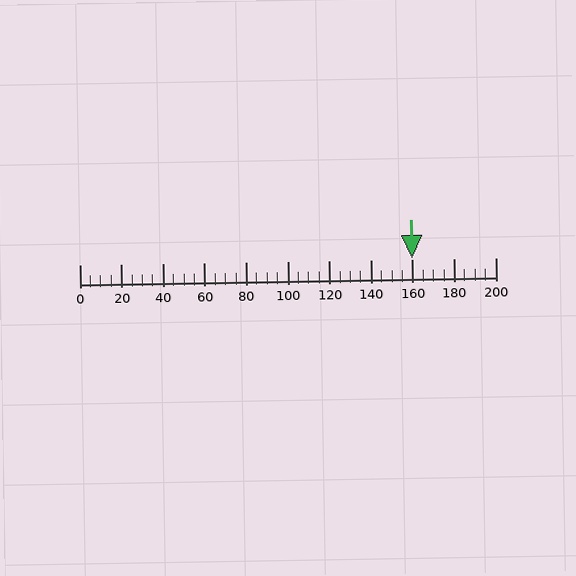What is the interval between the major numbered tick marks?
The major tick marks are spaced 20 units apart.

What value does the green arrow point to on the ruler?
The green arrow points to approximately 160.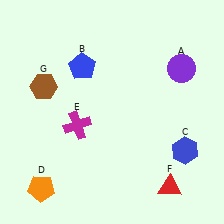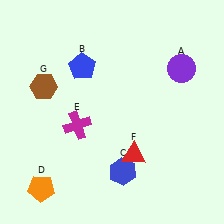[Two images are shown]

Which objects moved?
The objects that moved are: the blue hexagon (C), the red triangle (F).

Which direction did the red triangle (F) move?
The red triangle (F) moved left.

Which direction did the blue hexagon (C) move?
The blue hexagon (C) moved left.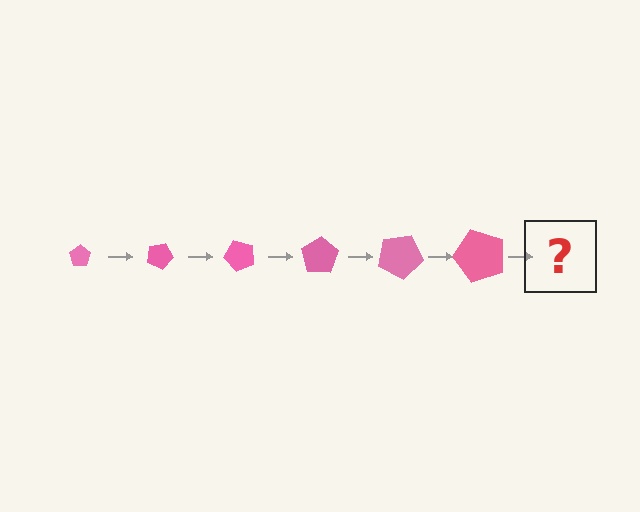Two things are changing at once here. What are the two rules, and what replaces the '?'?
The two rules are that the pentagon grows larger each step and it rotates 25 degrees each step. The '?' should be a pentagon, larger than the previous one and rotated 150 degrees from the start.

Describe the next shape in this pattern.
It should be a pentagon, larger than the previous one and rotated 150 degrees from the start.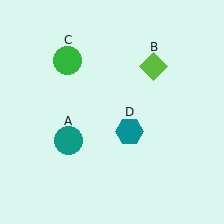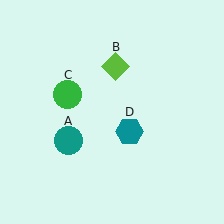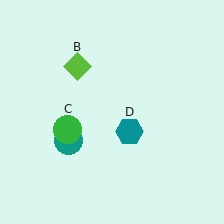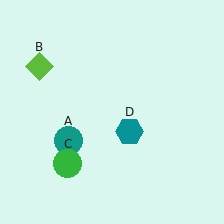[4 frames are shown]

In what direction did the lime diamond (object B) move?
The lime diamond (object B) moved left.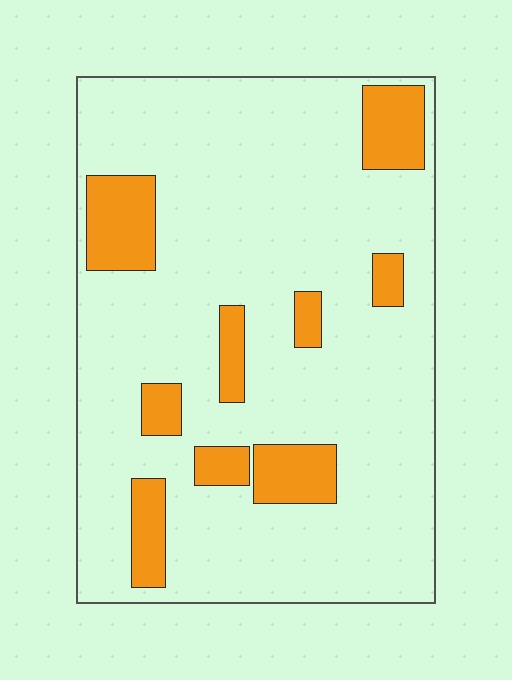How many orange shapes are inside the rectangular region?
9.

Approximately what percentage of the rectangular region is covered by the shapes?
Approximately 15%.